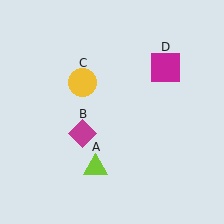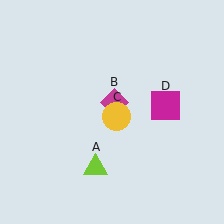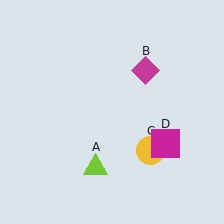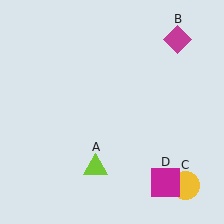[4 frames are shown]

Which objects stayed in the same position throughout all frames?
Lime triangle (object A) remained stationary.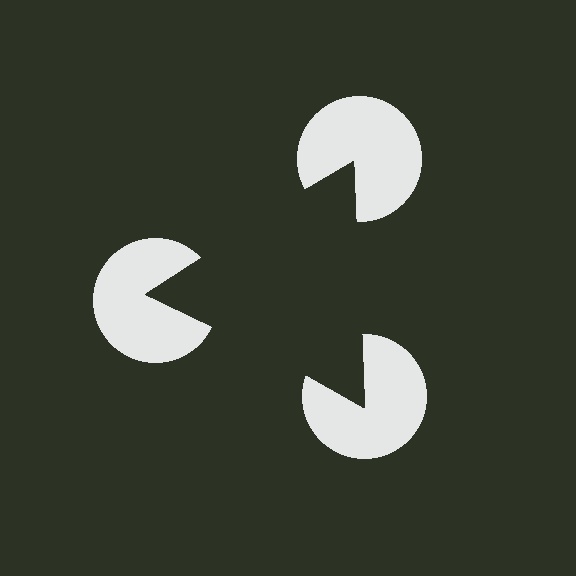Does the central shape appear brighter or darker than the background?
It typically appears slightly darker than the background, even though no actual brightness change is drawn.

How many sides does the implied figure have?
3 sides.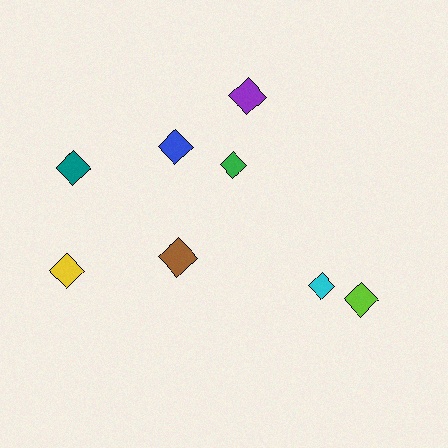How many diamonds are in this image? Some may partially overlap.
There are 8 diamonds.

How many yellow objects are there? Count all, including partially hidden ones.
There is 1 yellow object.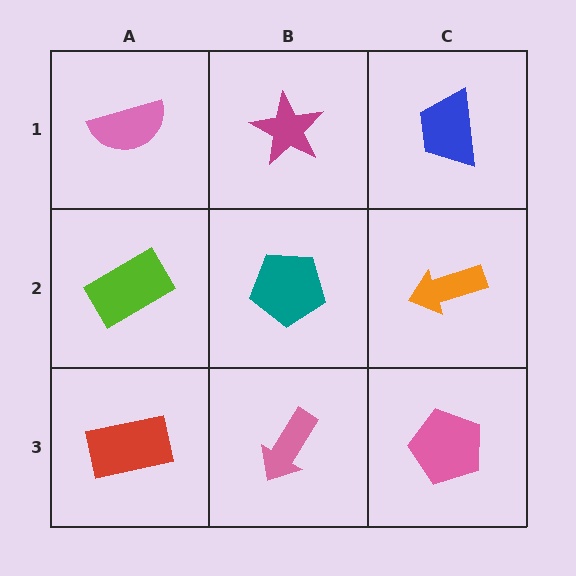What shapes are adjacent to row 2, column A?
A pink semicircle (row 1, column A), a red rectangle (row 3, column A), a teal pentagon (row 2, column B).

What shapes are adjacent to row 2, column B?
A magenta star (row 1, column B), a pink arrow (row 3, column B), a lime rectangle (row 2, column A), an orange arrow (row 2, column C).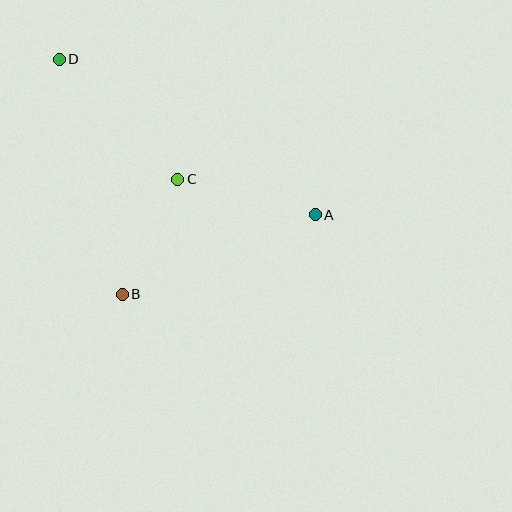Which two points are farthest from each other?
Points A and D are farthest from each other.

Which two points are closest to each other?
Points B and C are closest to each other.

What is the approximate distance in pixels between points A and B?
The distance between A and B is approximately 208 pixels.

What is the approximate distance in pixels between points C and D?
The distance between C and D is approximately 169 pixels.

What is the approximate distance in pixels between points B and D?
The distance between B and D is approximately 243 pixels.